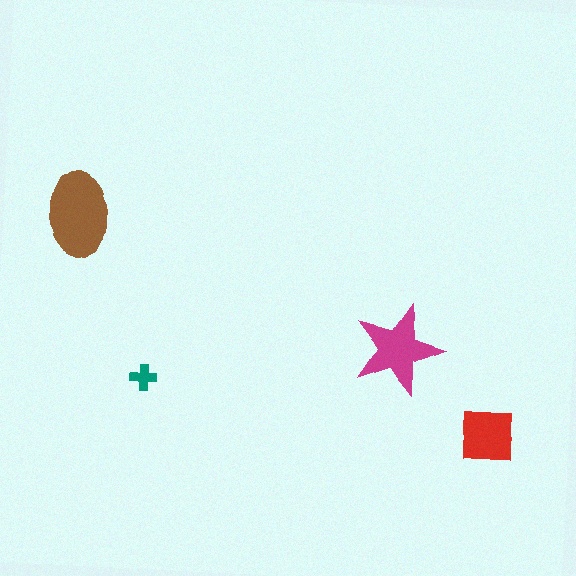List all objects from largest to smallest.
The brown ellipse, the magenta star, the red square, the teal cross.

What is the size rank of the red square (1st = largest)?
3rd.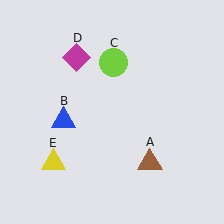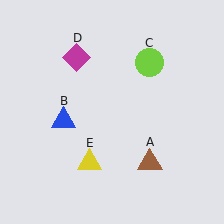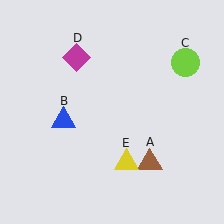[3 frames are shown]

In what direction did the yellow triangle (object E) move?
The yellow triangle (object E) moved right.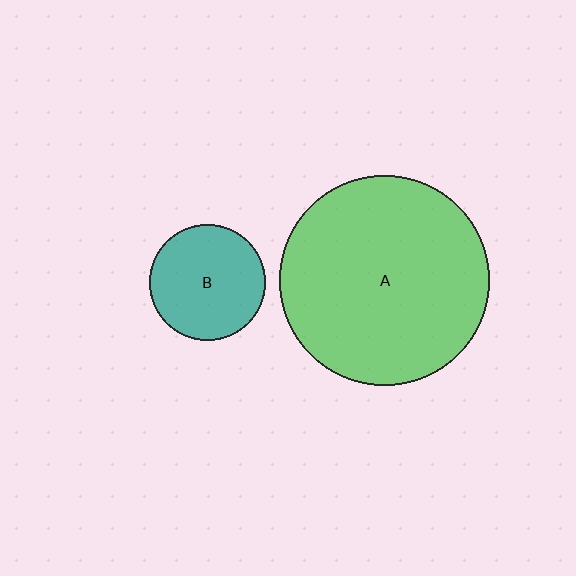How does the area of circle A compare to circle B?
Approximately 3.3 times.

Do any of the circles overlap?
No, none of the circles overlap.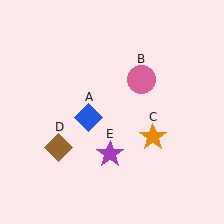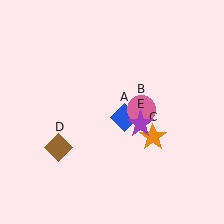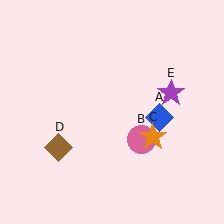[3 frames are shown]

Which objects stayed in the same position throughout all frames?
Orange star (object C) and brown diamond (object D) remained stationary.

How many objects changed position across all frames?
3 objects changed position: blue diamond (object A), pink circle (object B), purple star (object E).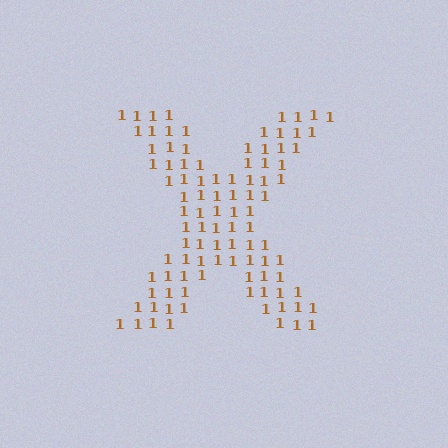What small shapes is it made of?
It is made of small digit 1's.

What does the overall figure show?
The overall figure shows the letter X.